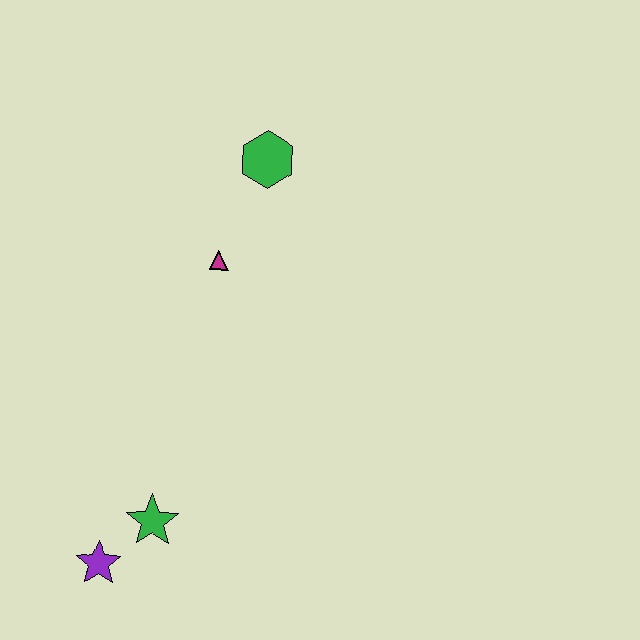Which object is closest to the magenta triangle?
The green hexagon is closest to the magenta triangle.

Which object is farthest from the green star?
The green hexagon is farthest from the green star.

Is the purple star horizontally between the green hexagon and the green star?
No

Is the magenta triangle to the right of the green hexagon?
No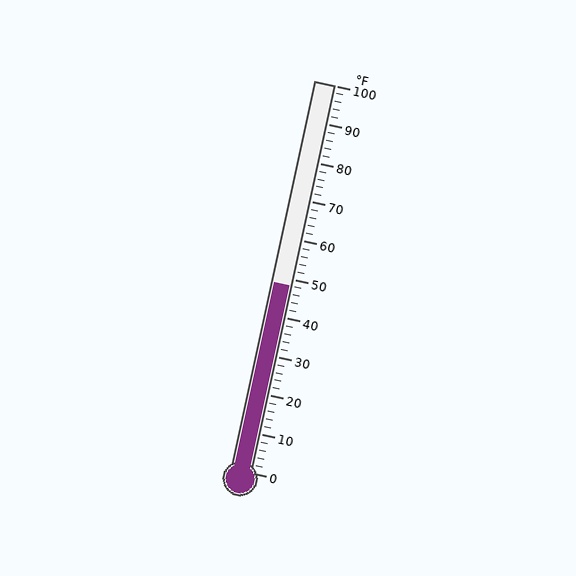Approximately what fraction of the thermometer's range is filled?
The thermometer is filled to approximately 50% of its range.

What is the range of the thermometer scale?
The thermometer scale ranges from 0°F to 100°F.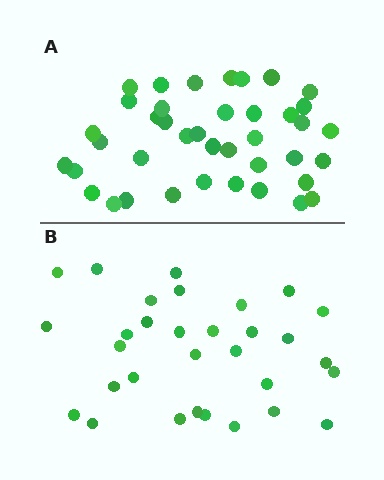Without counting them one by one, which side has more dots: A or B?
Region A (the top region) has more dots.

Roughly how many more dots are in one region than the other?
Region A has roughly 8 or so more dots than region B.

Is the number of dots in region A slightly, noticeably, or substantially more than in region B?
Region A has noticeably more, but not dramatically so. The ratio is roughly 1.3 to 1.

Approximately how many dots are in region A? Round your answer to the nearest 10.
About 40 dots.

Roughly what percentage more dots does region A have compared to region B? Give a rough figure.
About 30% more.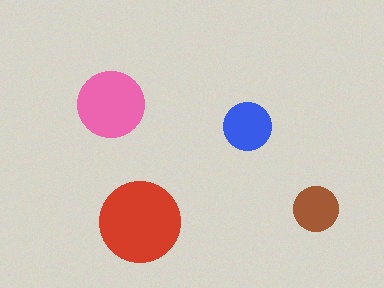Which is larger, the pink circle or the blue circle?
The pink one.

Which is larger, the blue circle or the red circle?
The red one.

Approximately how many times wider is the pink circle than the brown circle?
About 1.5 times wider.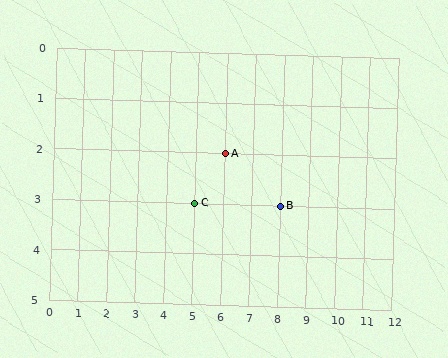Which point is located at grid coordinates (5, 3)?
Point C is at (5, 3).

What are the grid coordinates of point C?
Point C is at grid coordinates (5, 3).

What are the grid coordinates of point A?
Point A is at grid coordinates (6, 2).